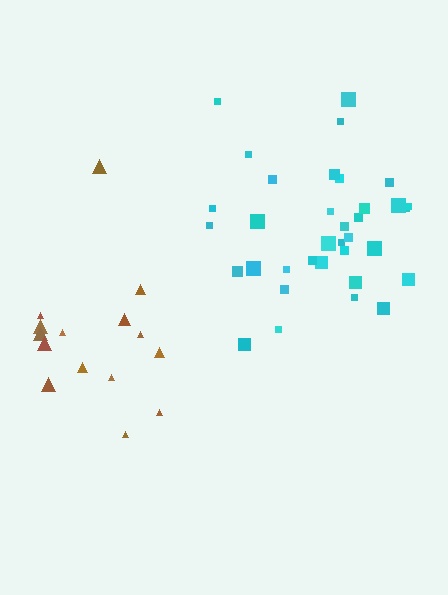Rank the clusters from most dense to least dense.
cyan, brown.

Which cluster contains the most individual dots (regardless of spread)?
Cyan (35).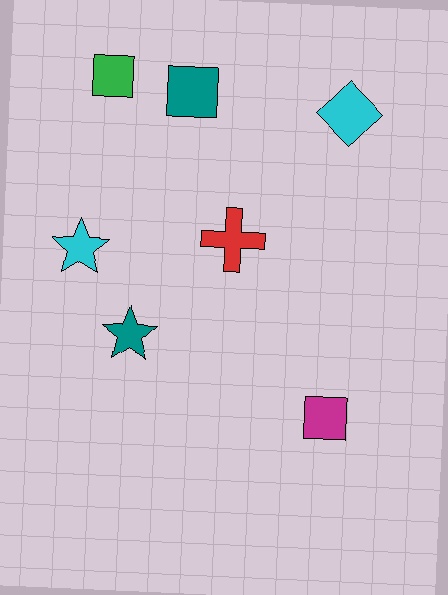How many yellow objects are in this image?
There are no yellow objects.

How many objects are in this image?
There are 7 objects.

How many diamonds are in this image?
There is 1 diamond.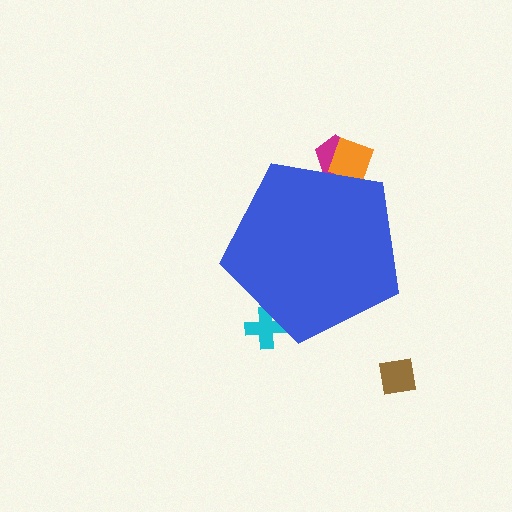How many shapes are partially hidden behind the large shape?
3 shapes are partially hidden.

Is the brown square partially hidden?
No, the brown square is fully visible.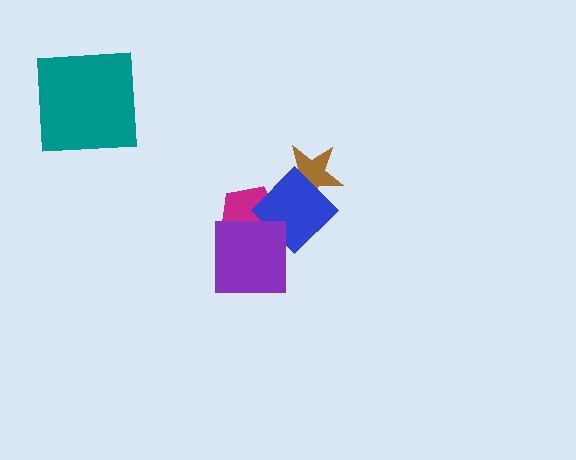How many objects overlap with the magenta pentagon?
2 objects overlap with the magenta pentagon.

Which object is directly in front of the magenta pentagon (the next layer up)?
The blue diamond is directly in front of the magenta pentagon.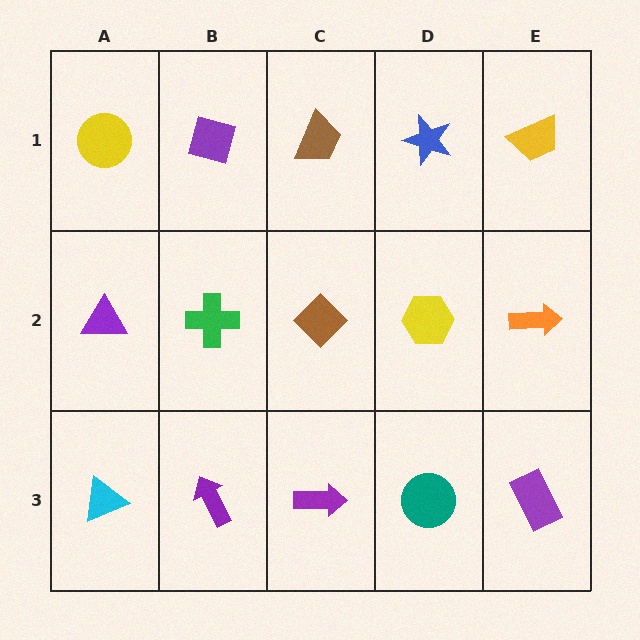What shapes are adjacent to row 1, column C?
A brown diamond (row 2, column C), a purple diamond (row 1, column B), a blue star (row 1, column D).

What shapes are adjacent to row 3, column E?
An orange arrow (row 2, column E), a teal circle (row 3, column D).